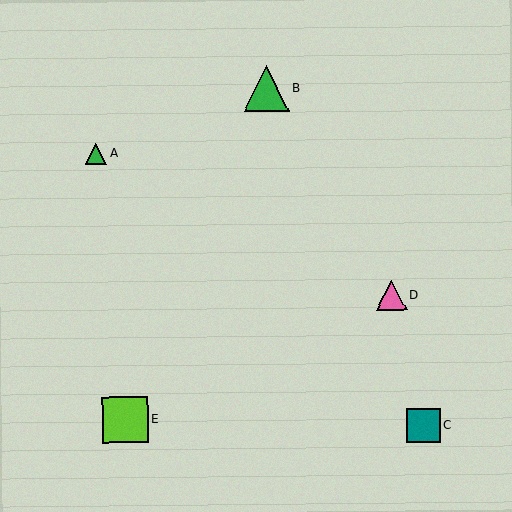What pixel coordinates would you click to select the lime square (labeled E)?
Click at (125, 420) to select the lime square E.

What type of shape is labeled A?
Shape A is a green triangle.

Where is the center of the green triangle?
The center of the green triangle is at (96, 154).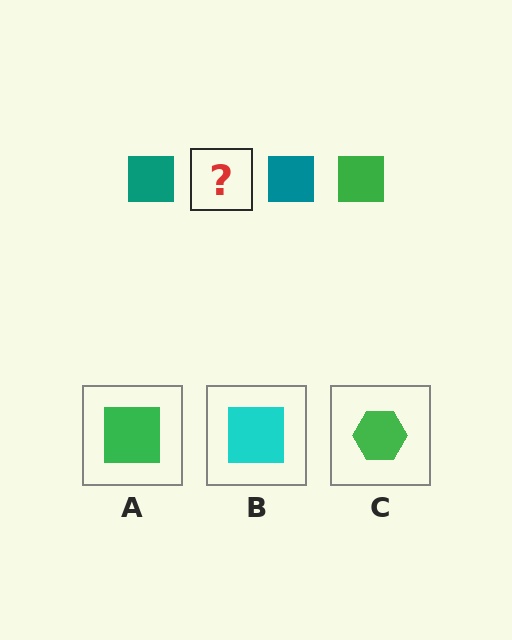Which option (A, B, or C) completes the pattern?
A.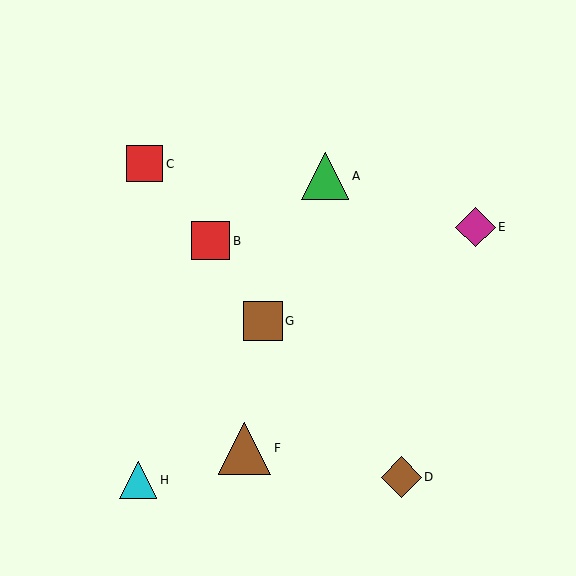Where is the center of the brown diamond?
The center of the brown diamond is at (401, 477).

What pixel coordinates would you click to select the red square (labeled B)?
Click at (210, 241) to select the red square B.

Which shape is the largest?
The brown triangle (labeled F) is the largest.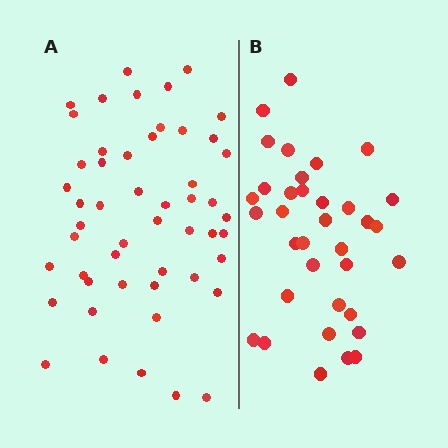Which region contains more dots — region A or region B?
Region A (the left region) has more dots.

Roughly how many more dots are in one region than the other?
Region A has approximately 15 more dots than region B.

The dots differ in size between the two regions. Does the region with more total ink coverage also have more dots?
No. Region B has more total ink coverage because its dots are larger, but region A actually contains more individual dots. Total area can be misleading — the number of items is what matters here.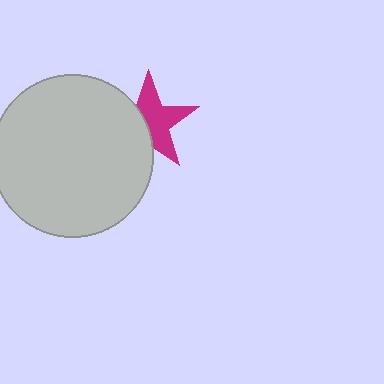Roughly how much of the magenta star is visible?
About half of it is visible (roughly 59%).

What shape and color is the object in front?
The object in front is a light gray circle.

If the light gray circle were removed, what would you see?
You would see the complete magenta star.